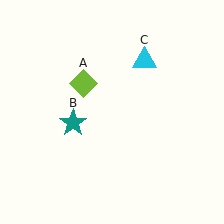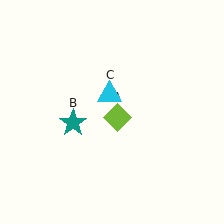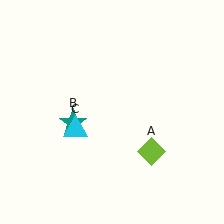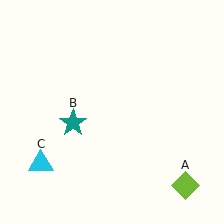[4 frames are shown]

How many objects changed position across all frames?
2 objects changed position: lime diamond (object A), cyan triangle (object C).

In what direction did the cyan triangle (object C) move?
The cyan triangle (object C) moved down and to the left.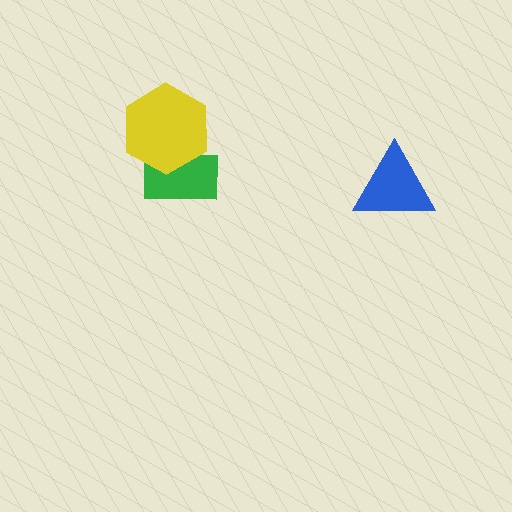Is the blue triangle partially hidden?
No, no other shape covers it.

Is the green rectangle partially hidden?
Yes, it is partially covered by another shape.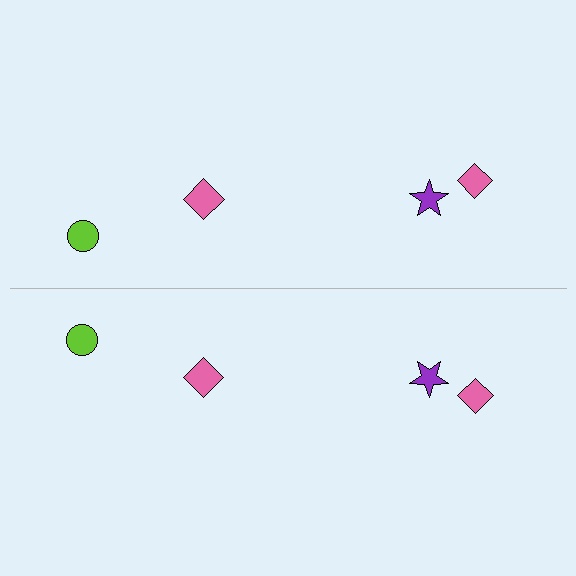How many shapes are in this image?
There are 8 shapes in this image.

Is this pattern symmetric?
Yes, this pattern has bilateral (reflection) symmetry.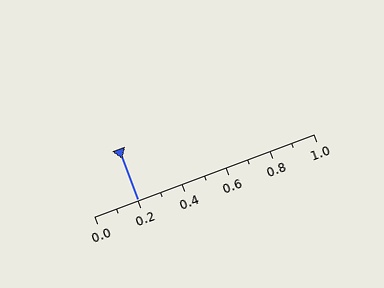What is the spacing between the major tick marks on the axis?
The major ticks are spaced 0.2 apart.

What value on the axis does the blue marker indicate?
The marker indicates approximately 0.2.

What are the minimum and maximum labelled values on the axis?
The axis runs from 0.0 to 1.0.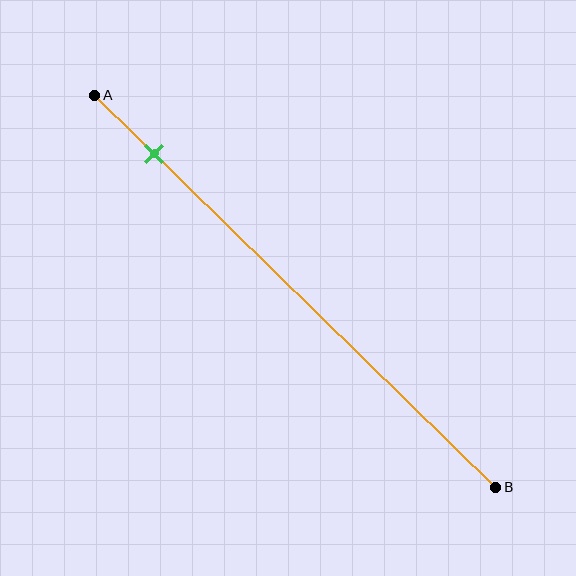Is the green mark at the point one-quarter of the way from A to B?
No, the mark is at about 15% from A, not at the 25% one-quarter point.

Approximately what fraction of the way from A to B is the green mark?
The green mark is approximately 15% of the way from A to B.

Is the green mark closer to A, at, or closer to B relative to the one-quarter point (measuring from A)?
The green mark is closer to point A than the one-quarter point of segment AB.